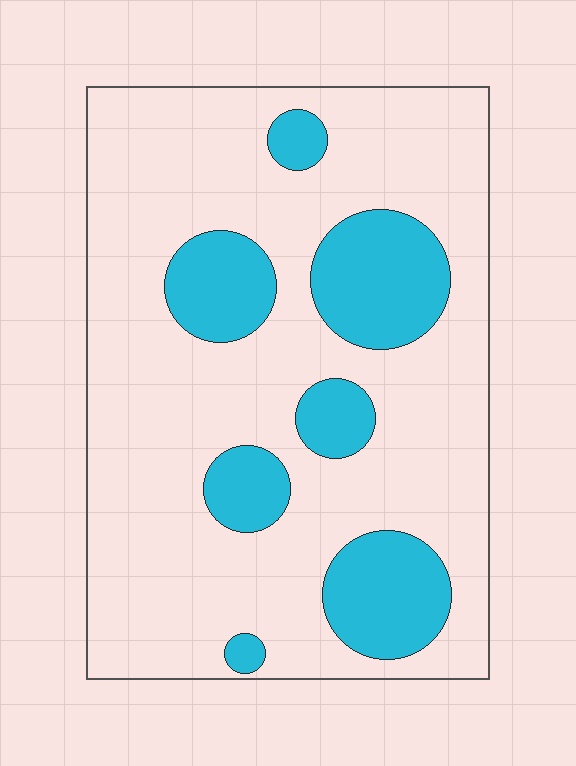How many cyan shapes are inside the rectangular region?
7.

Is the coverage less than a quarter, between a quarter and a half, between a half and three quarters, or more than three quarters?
Less than a quarter.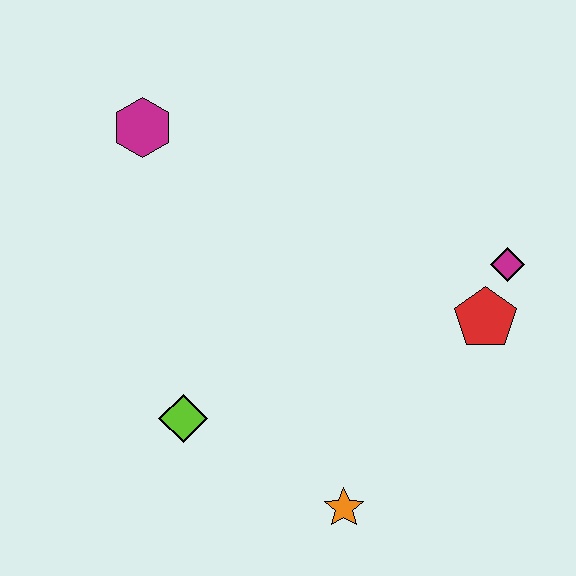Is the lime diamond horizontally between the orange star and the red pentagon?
No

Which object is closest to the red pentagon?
The magenta diamond is closest to the red pentagon.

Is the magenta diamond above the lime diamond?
Yes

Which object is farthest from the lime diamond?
The magenta diamond is farthest from the lime diamond.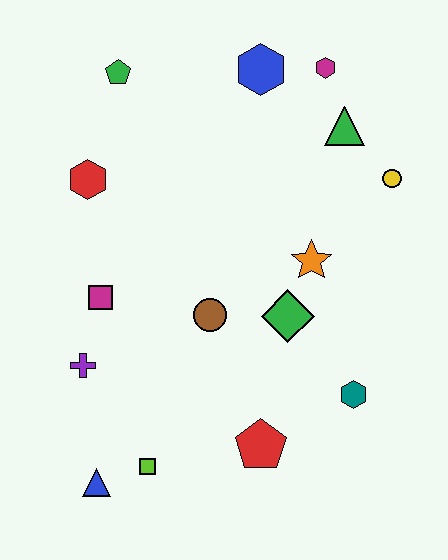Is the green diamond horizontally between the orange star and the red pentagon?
Yes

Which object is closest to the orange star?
The green diamond is closest to the orange star.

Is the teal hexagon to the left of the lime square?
No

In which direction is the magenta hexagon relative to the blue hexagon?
The magenta hexagon is to the right of the blue hexagon.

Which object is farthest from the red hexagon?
The teal hexagon is farthest from the red hexagon.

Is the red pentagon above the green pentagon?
No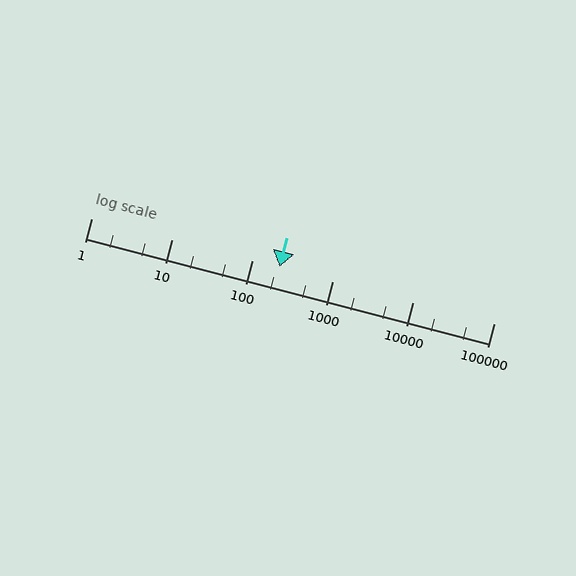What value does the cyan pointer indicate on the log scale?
The pointer indicates approximately 220.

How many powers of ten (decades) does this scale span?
The scale spans 5 decades, from 1 to 100000.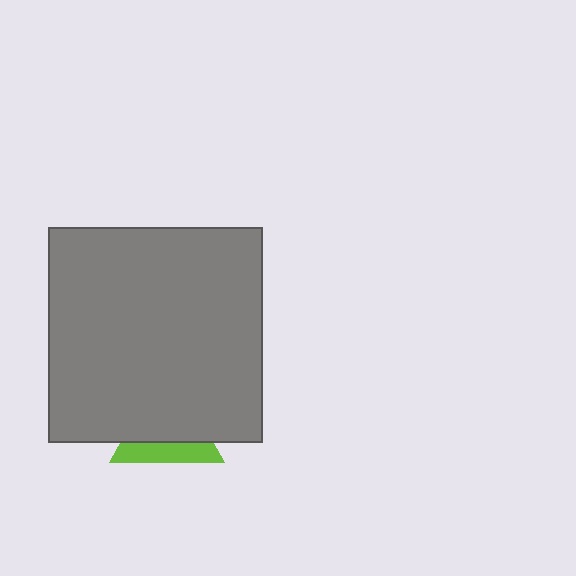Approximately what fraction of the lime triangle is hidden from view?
Roughly 65% of the lime triangle is hidden behind the gray square.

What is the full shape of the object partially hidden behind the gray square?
The partially hidden object is a lime triangle.